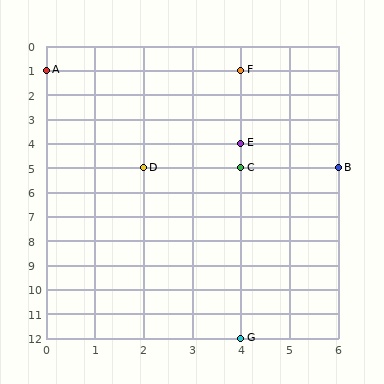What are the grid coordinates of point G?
Point G is at grid coordinates (4, 12).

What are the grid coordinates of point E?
Point E is at grid coordinates (4, 4).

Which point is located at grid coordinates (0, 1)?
Point A is at (0, 1).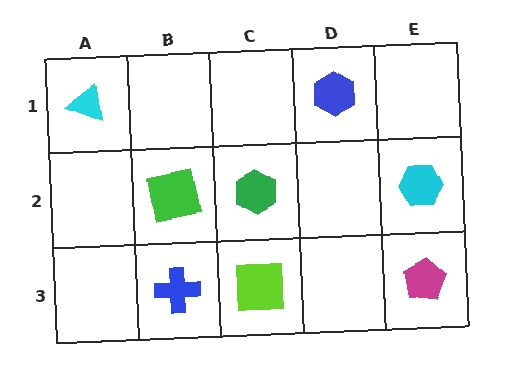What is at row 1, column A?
A cyan triangle.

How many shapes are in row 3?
3 shapes.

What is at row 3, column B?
A blue cross.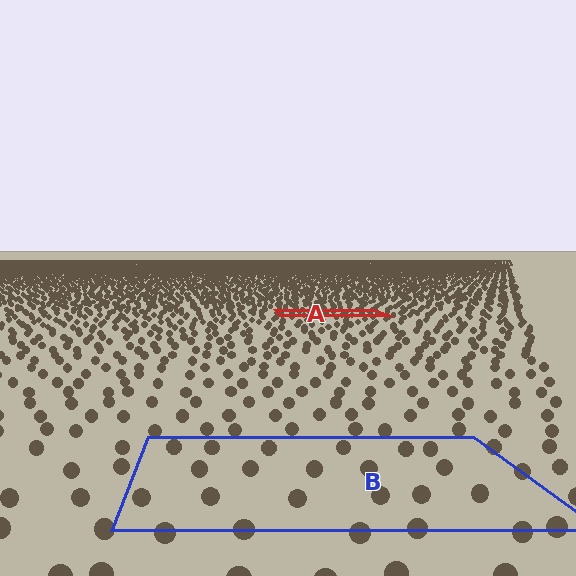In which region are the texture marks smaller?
The texture marks are smaller in region A, because it is farther away.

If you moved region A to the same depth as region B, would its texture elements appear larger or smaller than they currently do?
They would appear larger. At a closer depth, the same texture elements are projected at a bigger on-screen size.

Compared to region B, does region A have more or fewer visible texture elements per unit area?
Region A has more texture elements per unit area — they are packed more densely because it is farther away.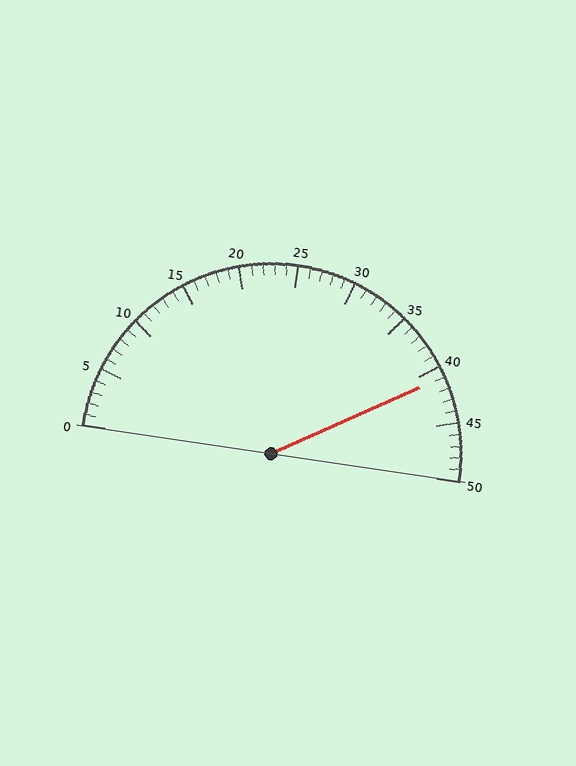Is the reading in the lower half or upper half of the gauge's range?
The reading is in the upper half of the range (0 to 50).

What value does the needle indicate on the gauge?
The needle indicates approximately 41.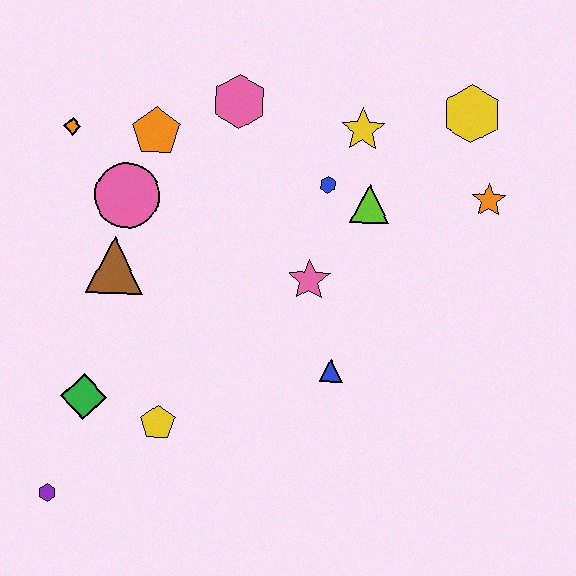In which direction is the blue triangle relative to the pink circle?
The blue triangle is to the right of the pink circle.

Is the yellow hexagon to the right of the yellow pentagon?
Yes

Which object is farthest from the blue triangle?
The orange diamond is farthest from the blue triangle.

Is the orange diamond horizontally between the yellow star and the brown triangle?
No